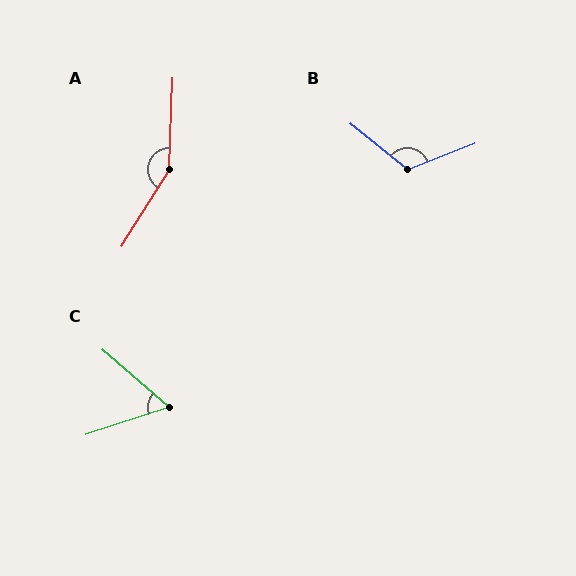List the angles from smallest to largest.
C (59°), B (120°), A (150°).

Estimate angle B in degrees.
Approximately 120 degrees.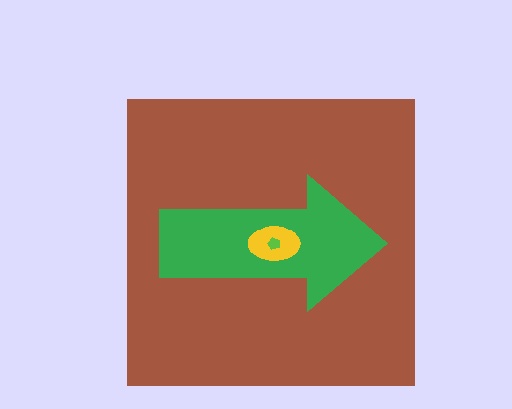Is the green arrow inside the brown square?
Yes.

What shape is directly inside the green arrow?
The yellow ellipse.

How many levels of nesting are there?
4.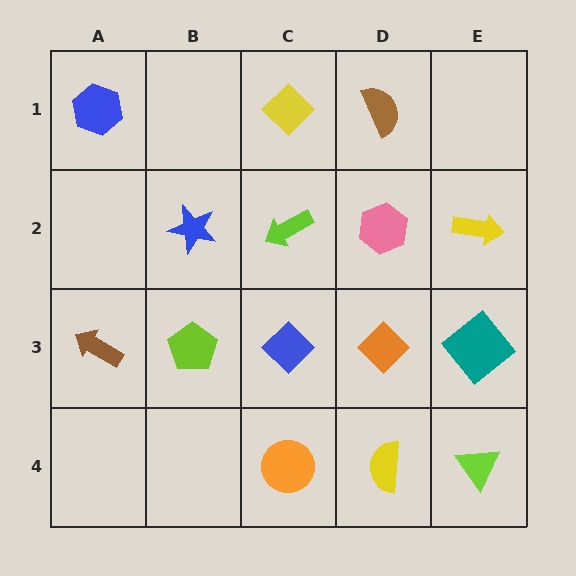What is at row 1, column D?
A brown semicircle.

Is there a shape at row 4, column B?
No, that cell is empty.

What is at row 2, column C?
A lime arrow.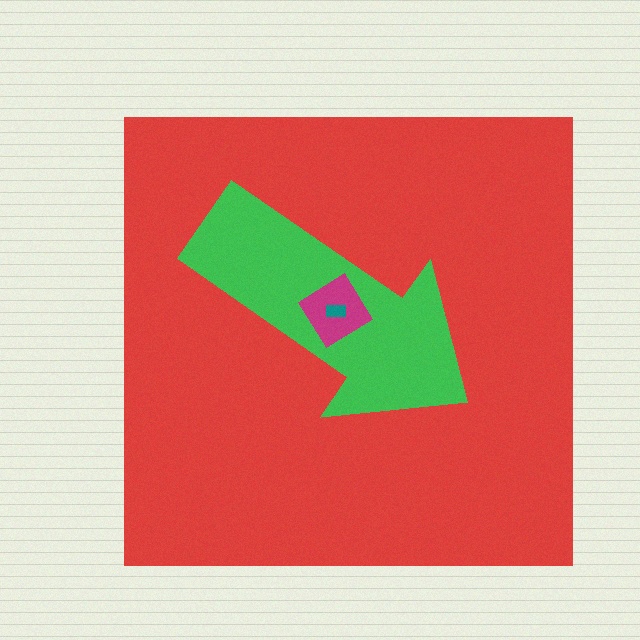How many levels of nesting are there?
4.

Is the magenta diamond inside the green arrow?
Yes.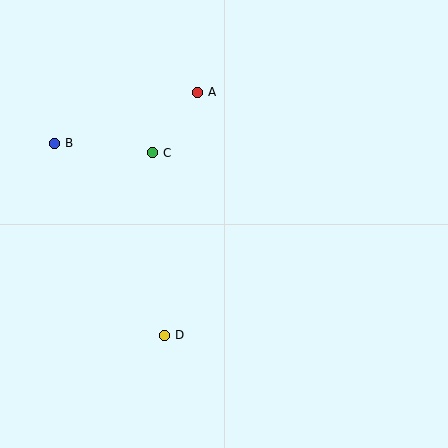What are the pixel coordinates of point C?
Point C is at (153, 153).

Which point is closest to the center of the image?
Point C at (153, 153) is closest to the center.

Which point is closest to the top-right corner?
Point A is closest to the top-right corner.